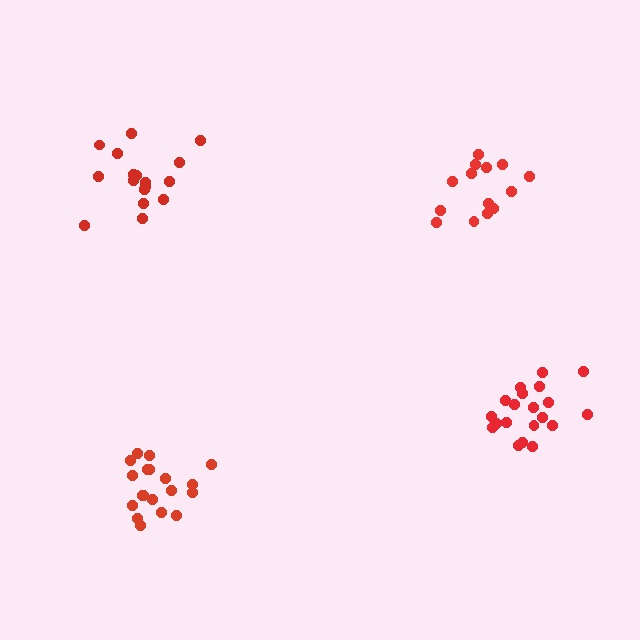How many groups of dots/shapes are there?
There are 4 groups.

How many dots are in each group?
Group 1: 18 dots, Group 2: 14 dots, Group 3: 19 dots, Group 4: 20 dots (71 total).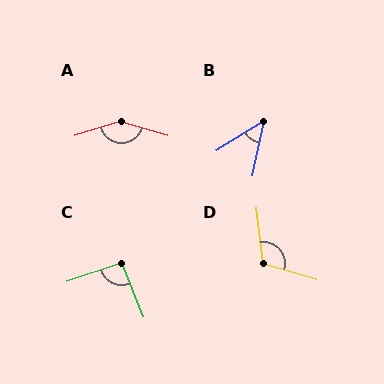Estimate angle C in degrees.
Approximately 94 degrees.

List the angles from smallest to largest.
B (47°), C (94°), D (113°), A (146°).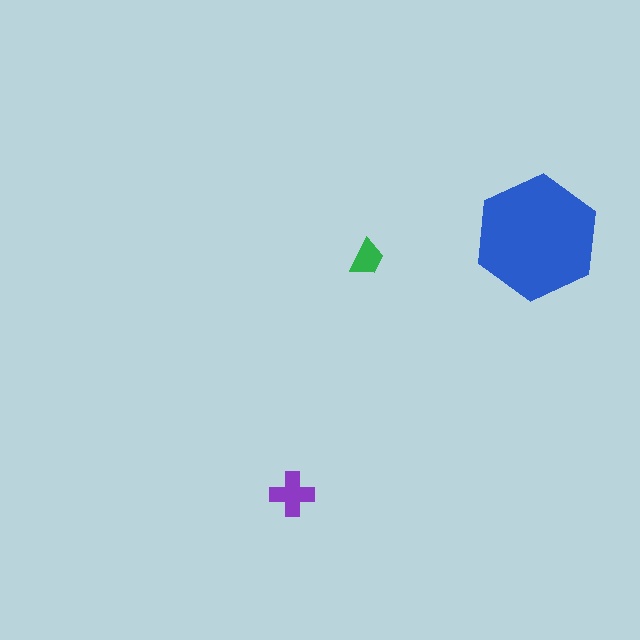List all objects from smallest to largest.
The green trapezoid, the purple cross, the blue hexagon.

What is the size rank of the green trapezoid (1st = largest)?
3rd.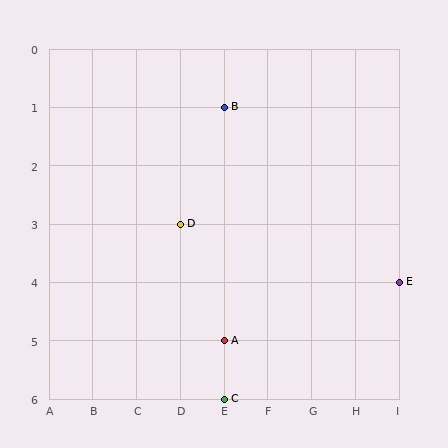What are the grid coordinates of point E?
Point E is at grid coordinates (I, 4).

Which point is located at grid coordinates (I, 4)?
Point E is at (I, 4).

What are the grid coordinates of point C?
Point C is at grid coordinates (E, 6).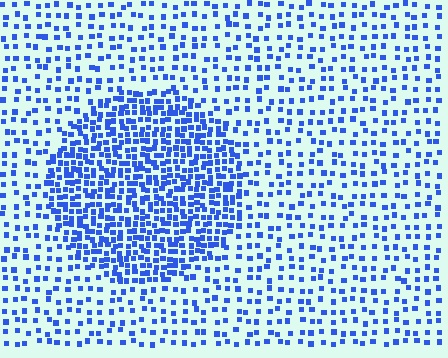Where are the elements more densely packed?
The elements are more densely packed inside the circle boundary.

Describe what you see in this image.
The image contains small blue elements arranged at two different densities. A circle-shaped region is visible where the elements are more densely packed than the surrounding area.